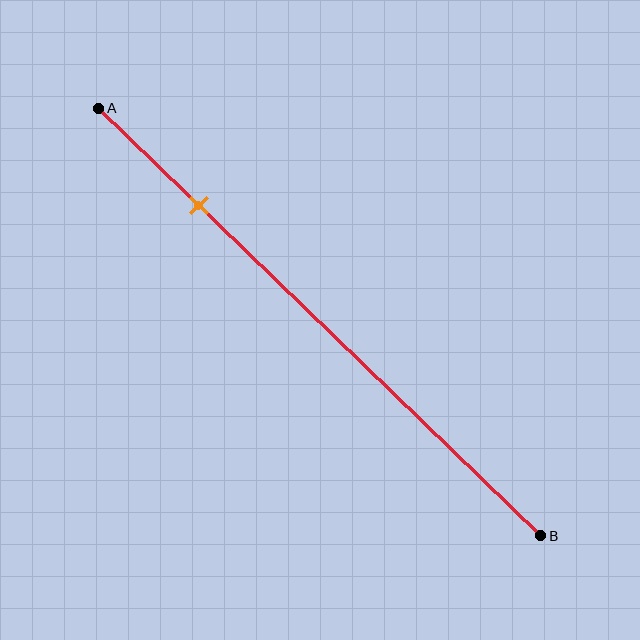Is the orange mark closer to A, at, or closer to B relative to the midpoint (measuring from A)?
The orange mark is closer to point A than the midpoint of segment AB.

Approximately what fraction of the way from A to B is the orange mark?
The orange mark is approximately 25% of the way from A to B.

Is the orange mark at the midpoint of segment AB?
No, the mark is at about 25% from A, not at the 50% midpoint.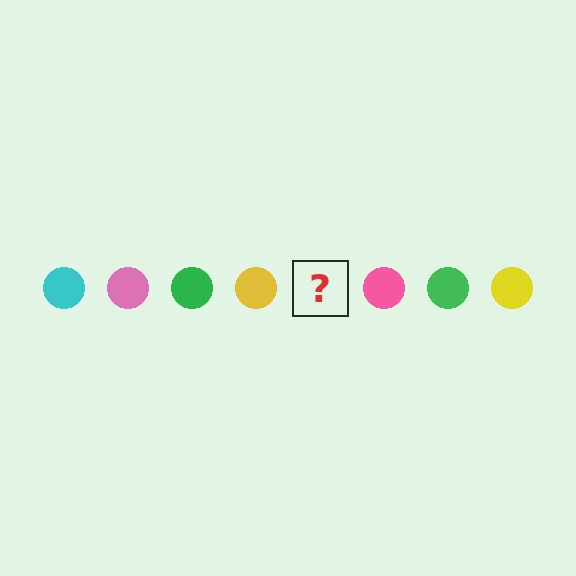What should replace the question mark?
The question mark should be replaced with a cyan circle.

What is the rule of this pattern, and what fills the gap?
The rule is that the pattern cycles through cyan, pink, green, yellow circles. The gap should be filled with a cyan circle.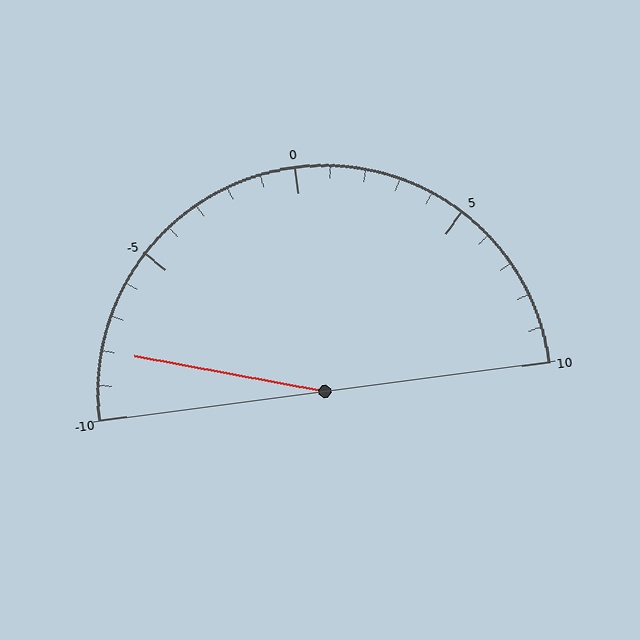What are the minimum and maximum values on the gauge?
The gauge ranges from -10 to 10.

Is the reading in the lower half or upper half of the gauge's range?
The reading is in the lower half of the range (-10 to 10).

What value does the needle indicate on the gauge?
The needle indicates approximately -8.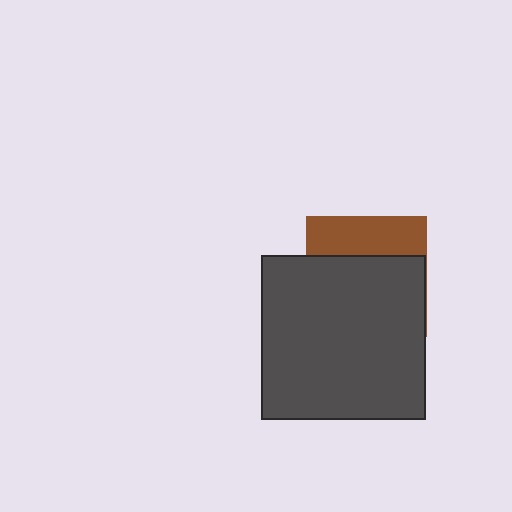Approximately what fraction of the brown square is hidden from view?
Roughly 66% of the brown square is hidden behind the dark gray square.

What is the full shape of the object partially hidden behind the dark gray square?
The partially hidden object is a brown square.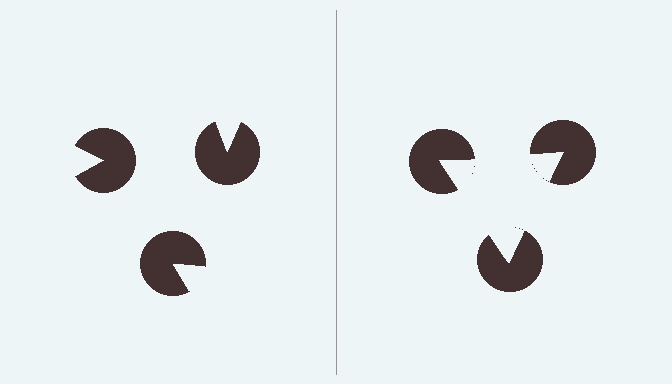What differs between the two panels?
The pac-man discs are positioned identically on both sides; only the wedge orientations differ. On the right they align to a triangle; on the left they are misaligned.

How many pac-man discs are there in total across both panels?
6 — 3 on each side.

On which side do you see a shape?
An illusory triangle appears on the right side. On the left side the wedge cuts are rotated, so no coherent shape forms.